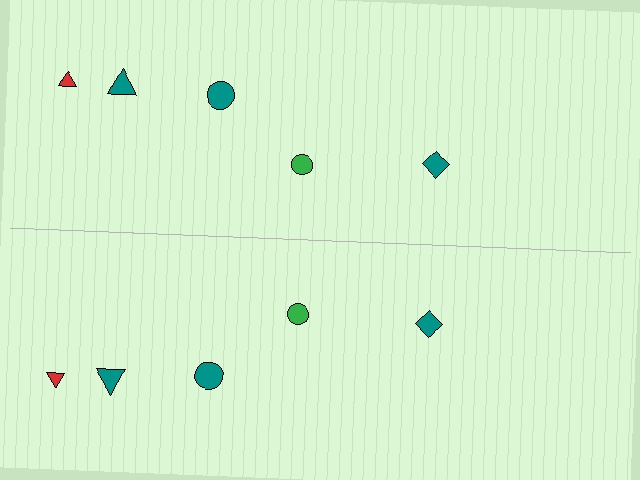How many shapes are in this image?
There are 10 shapes in this image.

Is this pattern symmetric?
Yes, this pattern has bilateral (reflection) symmetry.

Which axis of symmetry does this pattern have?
The pattern has a horizontal axis of symmetry running through the center of the image.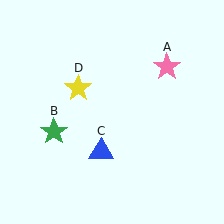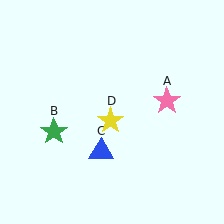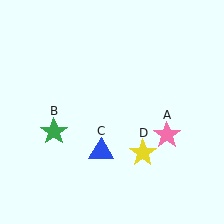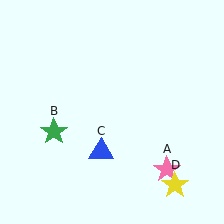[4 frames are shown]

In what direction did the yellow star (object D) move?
The yellow star (object D) moved down and to the right.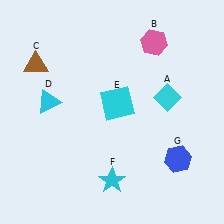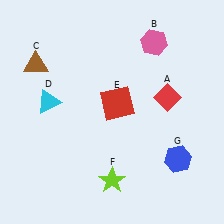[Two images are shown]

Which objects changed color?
A changed from cyan to red. E changed from cyan to red. F changed from cyan to lime.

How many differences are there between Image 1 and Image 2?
There are 3 differences between the two images.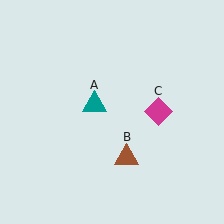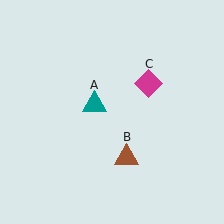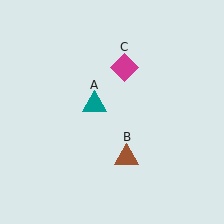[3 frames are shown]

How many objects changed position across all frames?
1 object changed position: magenta diamond (object C).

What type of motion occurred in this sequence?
The magenta diamond (object C) rotated counterclockwise around the center of the scene.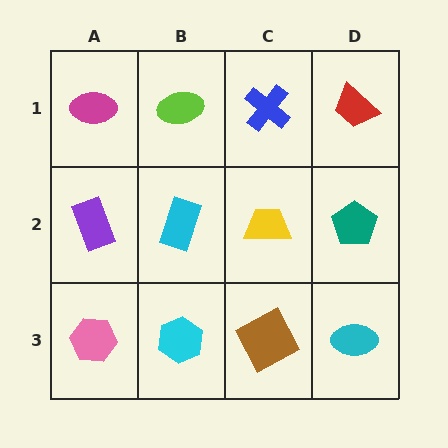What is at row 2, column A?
A purple rectangle.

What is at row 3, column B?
A cyan hexagon.